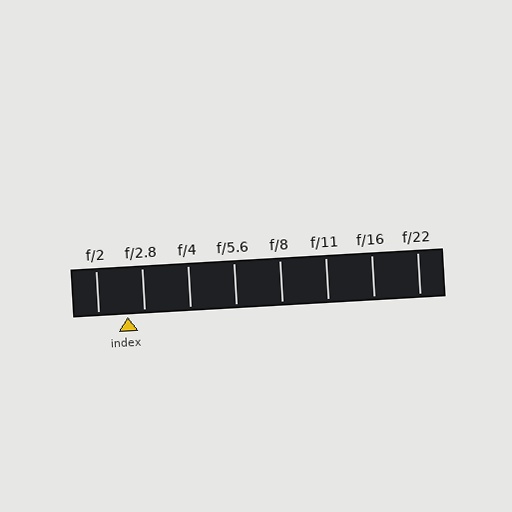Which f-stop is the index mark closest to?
The index mark is closest to f/2.8.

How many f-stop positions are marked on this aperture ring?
There are 8 f-stop positions marked.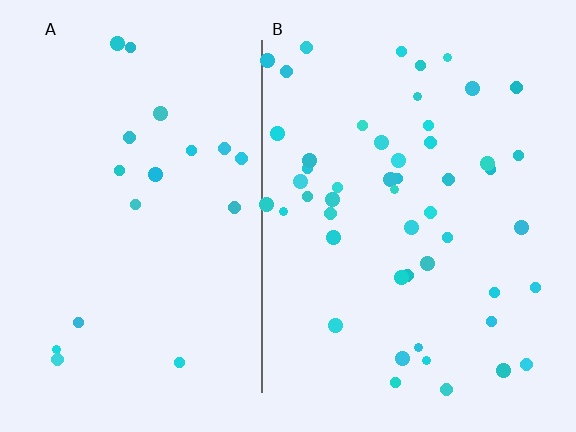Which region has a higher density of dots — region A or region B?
B (the right).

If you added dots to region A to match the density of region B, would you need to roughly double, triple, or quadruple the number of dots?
Approximately triple.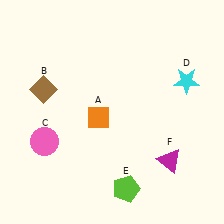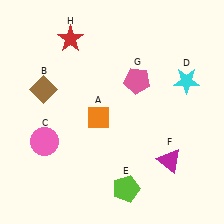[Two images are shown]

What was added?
A pink pentagon (G), a red star (H) were added in Image 2.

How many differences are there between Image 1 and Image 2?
There are 2 differences between the two images.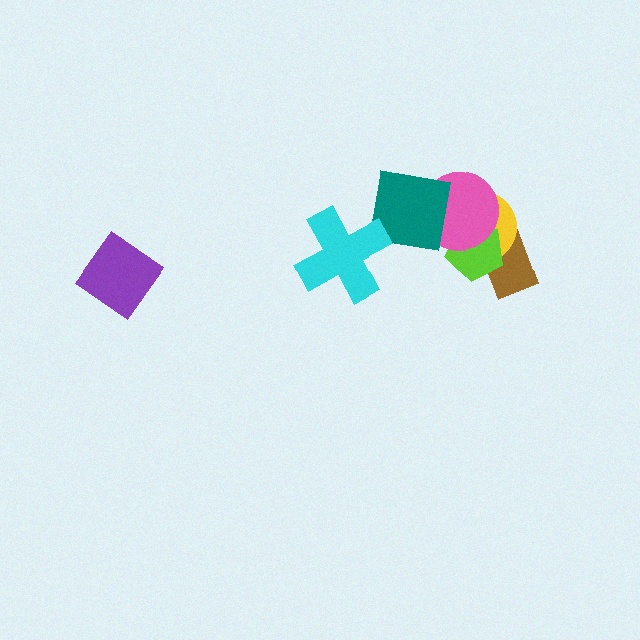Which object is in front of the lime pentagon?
The pink circle is in front of the lime pentagon.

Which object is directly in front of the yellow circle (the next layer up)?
The lime pentagon is directly in front of the yellow circle.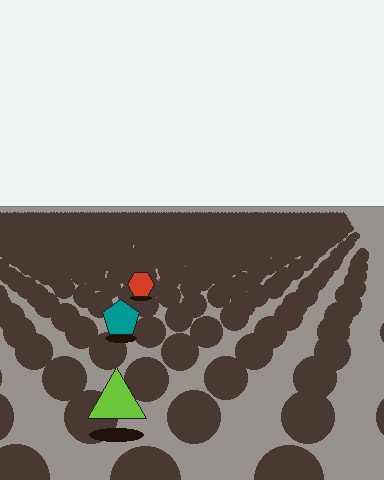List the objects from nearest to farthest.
From nearest to farthest: the lime triangle, the teal pentagon, the red hexagon.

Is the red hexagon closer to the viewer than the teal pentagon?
No. The teal pentagon is closer — you can tell from the texture gradient: the ground texture is coarser near it.